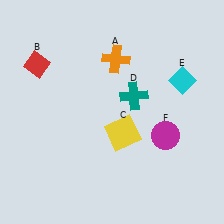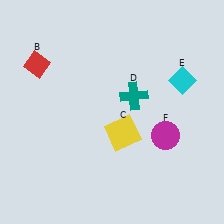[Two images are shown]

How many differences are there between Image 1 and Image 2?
There is 1 difference between the two images.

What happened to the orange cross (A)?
The orange cross (A) was removed in Image 2. It was in the top-right area of Image 1.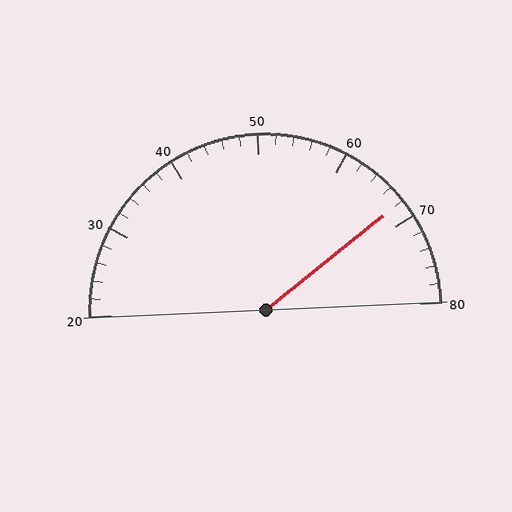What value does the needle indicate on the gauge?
The needle indicates approximately 68.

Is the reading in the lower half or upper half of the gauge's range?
The reading is in the upper half of the range (20 to 80).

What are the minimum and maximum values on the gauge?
The gauge ranges from 20 to 80.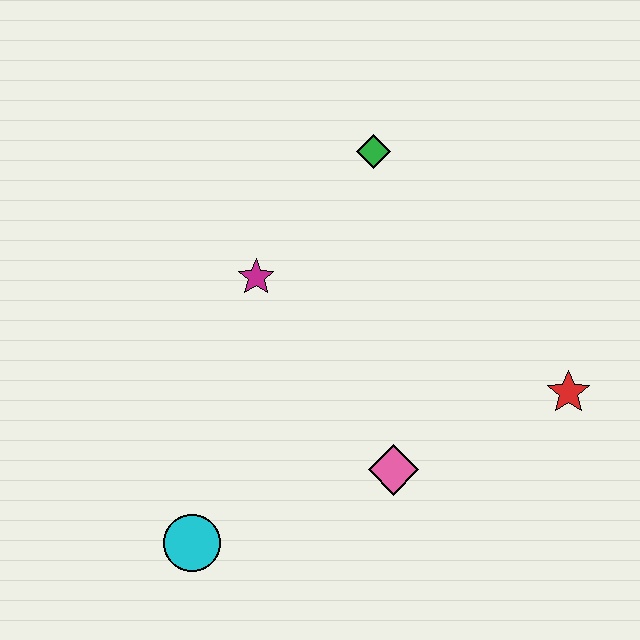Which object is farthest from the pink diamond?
The green diamond is farthest from the pink diamond.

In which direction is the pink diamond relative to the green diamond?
The pink diamond is below the green diamond.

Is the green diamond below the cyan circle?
No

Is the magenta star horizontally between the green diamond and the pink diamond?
No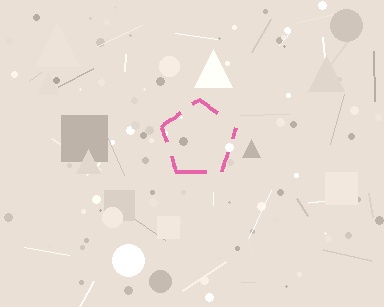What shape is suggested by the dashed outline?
The dashed outline suggests a pentagon.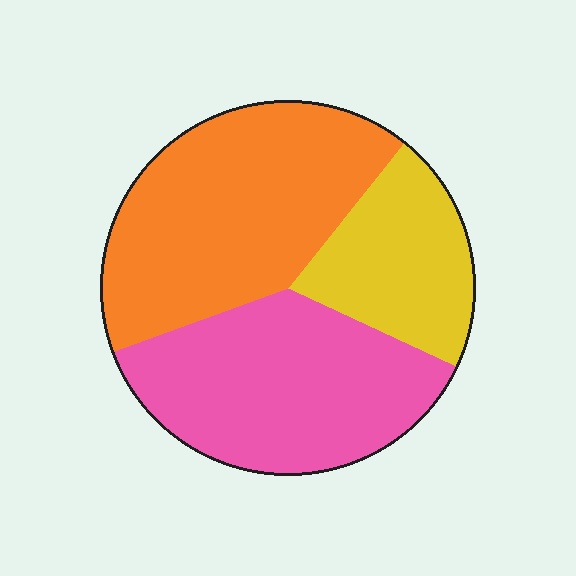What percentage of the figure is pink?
Pink covers roughly 35% of the figure.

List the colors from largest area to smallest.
From largest to smallest: orange, pink, yellow.